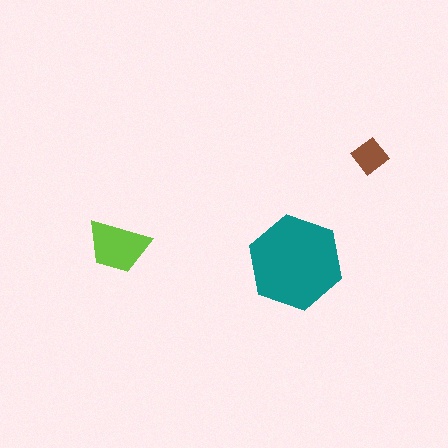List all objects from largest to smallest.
The teal hexagon, the lime trapezoid, the brown diamond.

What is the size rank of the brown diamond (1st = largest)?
3rd.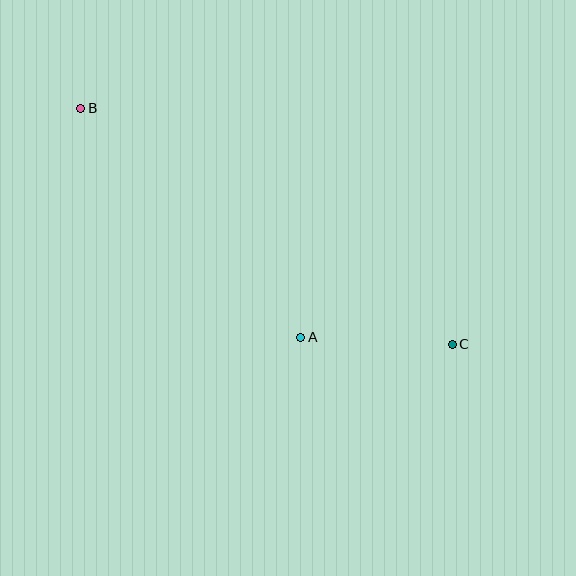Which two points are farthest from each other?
Points B and C are farthest from each other.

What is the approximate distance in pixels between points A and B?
The distance between A and B is approximately 318 pixels.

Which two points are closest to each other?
Points A and C are closest to each other.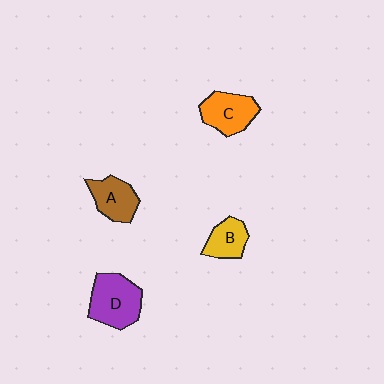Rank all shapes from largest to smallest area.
From largest to smallest: D (purple), C (orange), A (brown), B (yellow).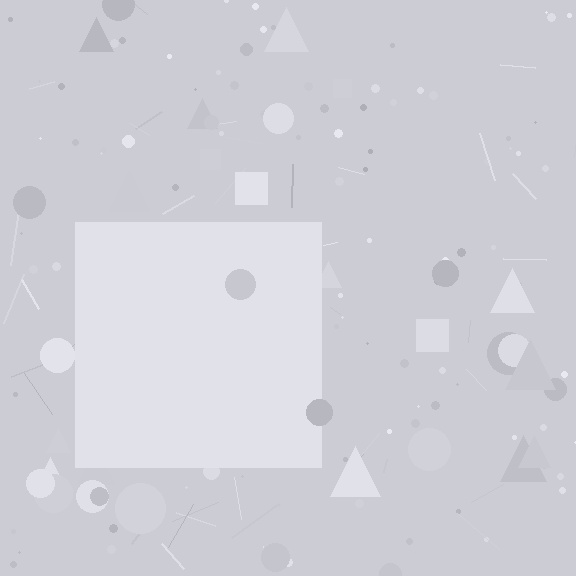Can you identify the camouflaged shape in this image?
The camouflaged shape is a square.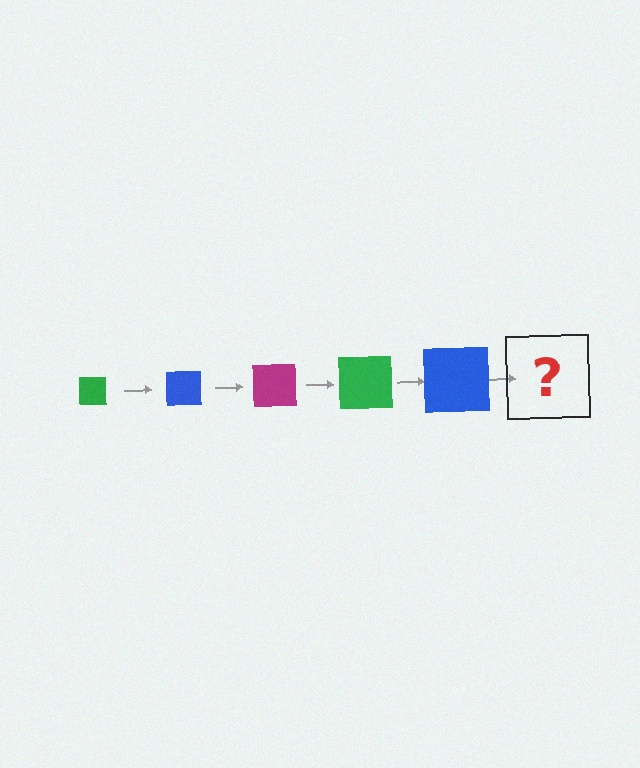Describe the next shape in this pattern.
It should be a magenta square, larger than the previous one.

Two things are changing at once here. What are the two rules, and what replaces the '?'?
The two rules are that the square grows larger each step and the color cycles through green, blue, and magenta. The '?' should be a magenta square, larger than the previous one.